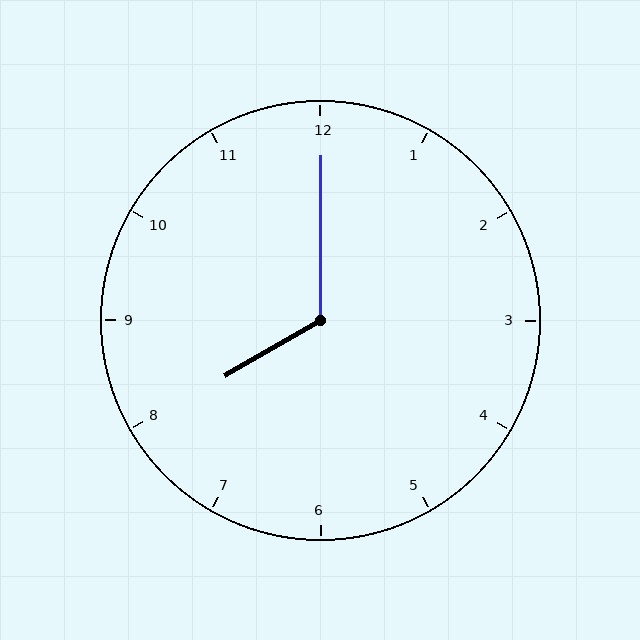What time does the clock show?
8:00.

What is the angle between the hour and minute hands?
Approximately 120 degrees.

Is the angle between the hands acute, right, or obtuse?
It is obtuse.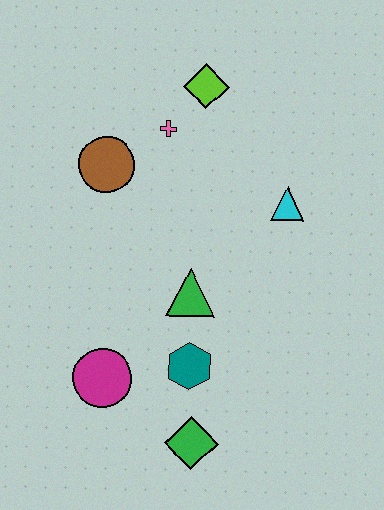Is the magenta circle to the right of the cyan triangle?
No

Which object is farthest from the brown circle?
The green diamond is farthest from the brown circle.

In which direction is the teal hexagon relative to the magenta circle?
The teal hexagon is to the right of the magenta circle.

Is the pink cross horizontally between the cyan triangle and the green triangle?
No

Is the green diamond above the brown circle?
No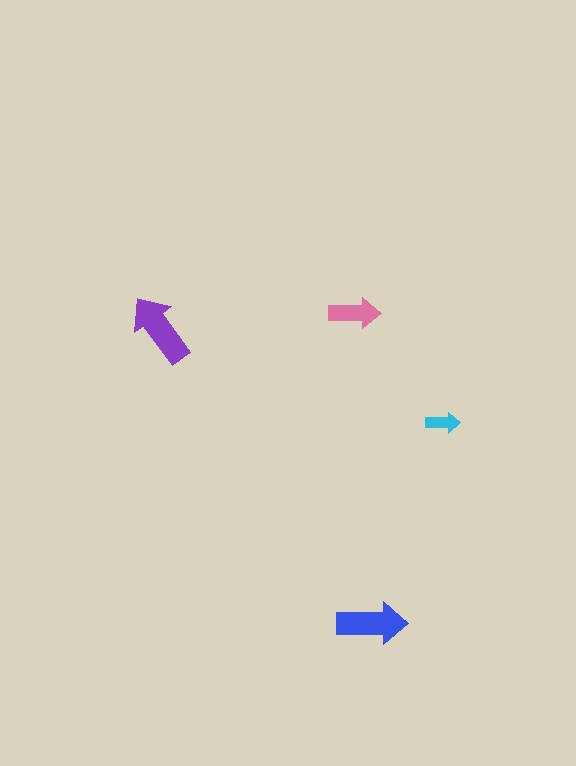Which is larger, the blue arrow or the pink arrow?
The blue one.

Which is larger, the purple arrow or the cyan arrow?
The purple one.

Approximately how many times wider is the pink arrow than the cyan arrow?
About 1.5 times wider.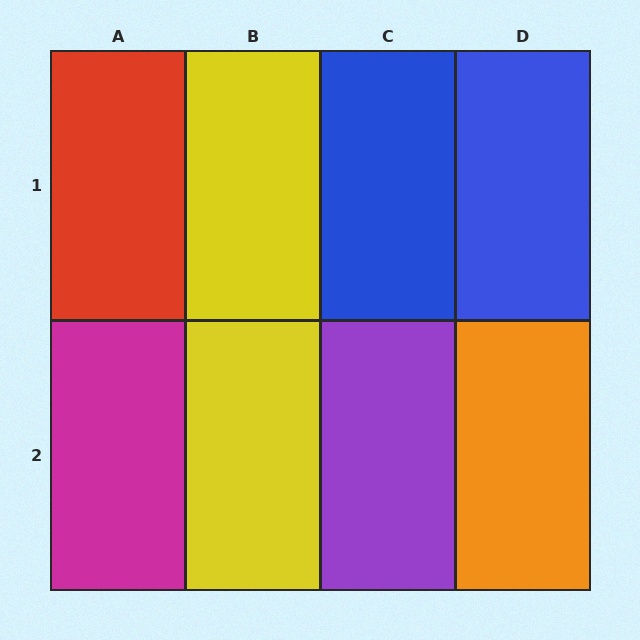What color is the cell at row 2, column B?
Yellow.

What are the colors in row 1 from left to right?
Red, yellow, blue, blue.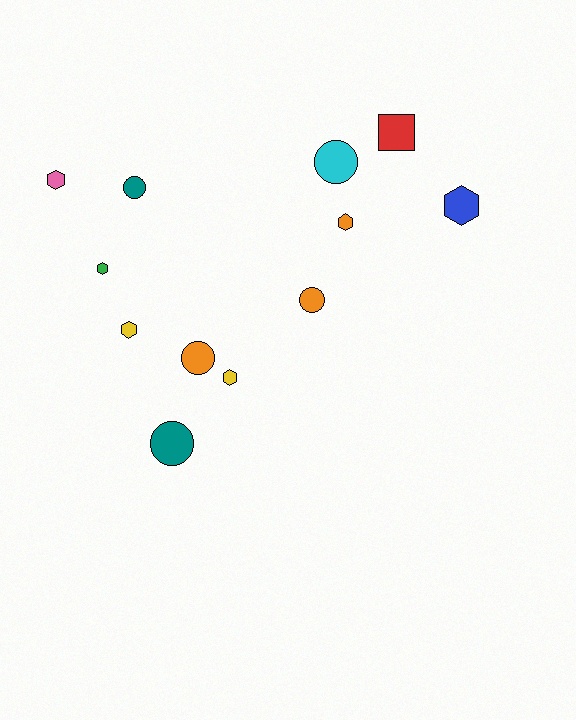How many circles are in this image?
There are 5 circles.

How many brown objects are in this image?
There are no brown objects.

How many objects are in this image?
There are 12 objects.